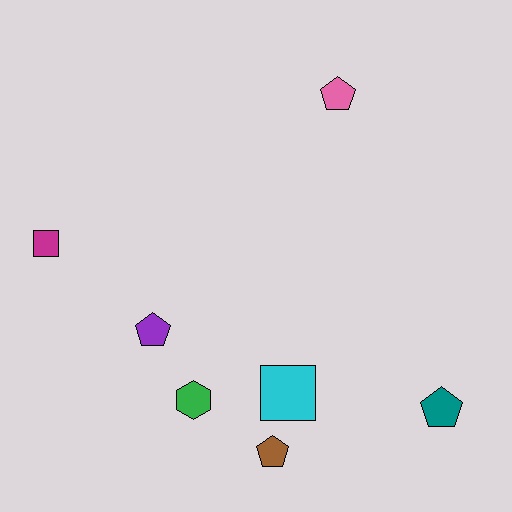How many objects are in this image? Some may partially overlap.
There are 7 objects.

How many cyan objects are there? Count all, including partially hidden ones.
There is 1 cyan object.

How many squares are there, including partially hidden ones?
There are 2 squares.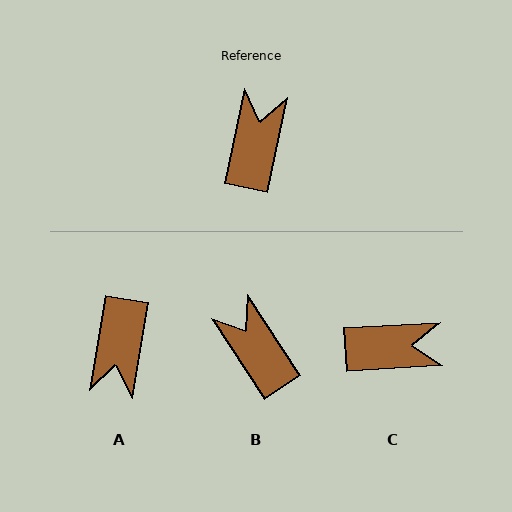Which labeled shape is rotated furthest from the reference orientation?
A, about 178 degrees away.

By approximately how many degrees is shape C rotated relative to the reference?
Approximately 75 degrees clockwise.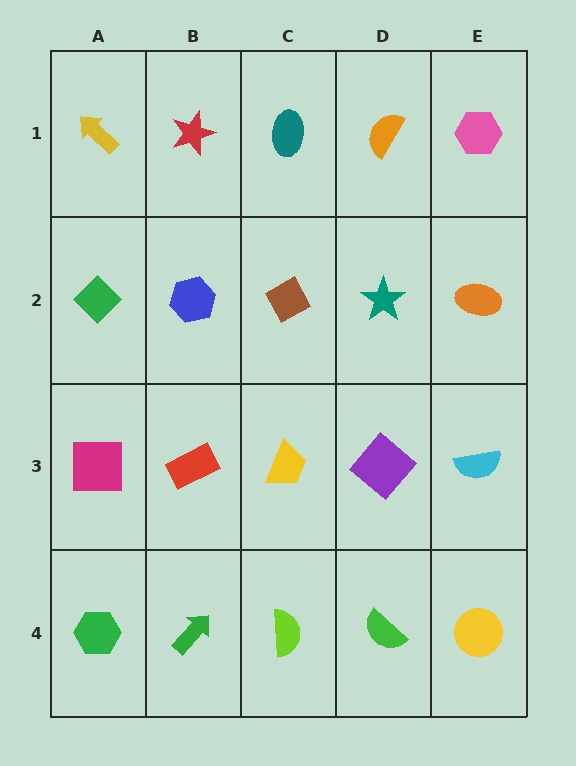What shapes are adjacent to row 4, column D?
A purple diamond (row 3, column D), a lime semicircle (row 4, column C), a yellow circle (row 4, column E).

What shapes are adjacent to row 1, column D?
A teal star (row 2, column D), a teal ellipse (row 1, column C), a pink hexagon (row 1, column E).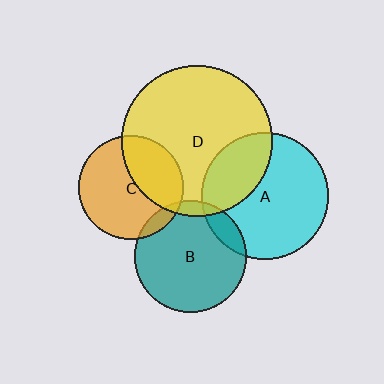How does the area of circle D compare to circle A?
Approximately 1.4 times.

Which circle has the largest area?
Circle D (yellow).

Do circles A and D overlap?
Yes.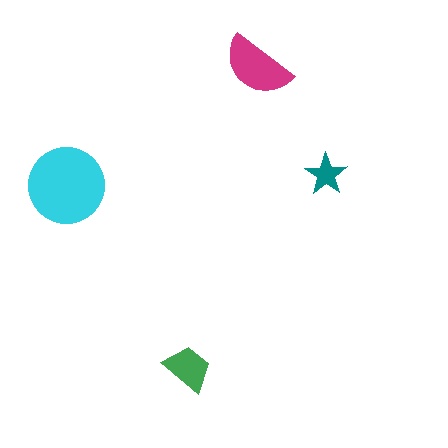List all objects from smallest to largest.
The teal star, the green trapezoid, the magenta semicircle, the cyan circle.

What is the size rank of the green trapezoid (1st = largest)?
3rd.